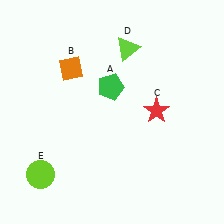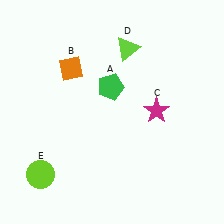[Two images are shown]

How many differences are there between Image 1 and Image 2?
There is 1 difference between the two images.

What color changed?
The star (C) changed from red in Image 1 to magenta in Image 2.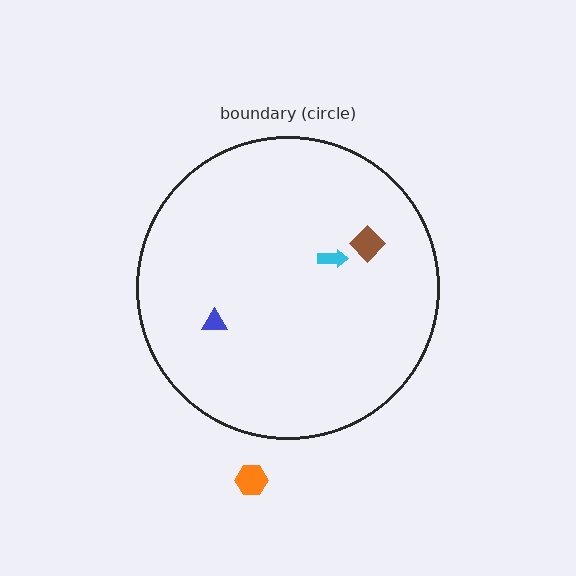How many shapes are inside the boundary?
3 inside, 1 outside.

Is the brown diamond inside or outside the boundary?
Inside.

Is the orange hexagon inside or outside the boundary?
Outside.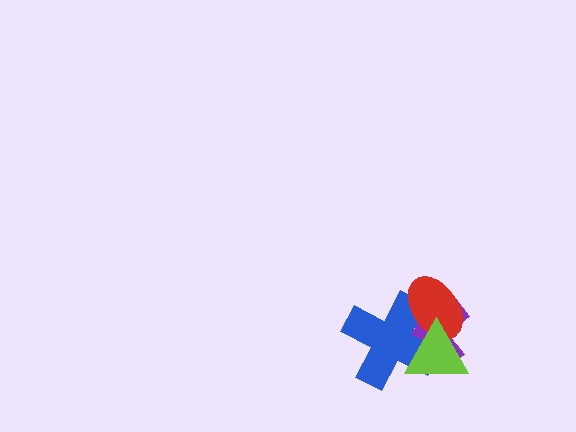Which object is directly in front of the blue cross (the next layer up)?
The red ellipse is directly in front of the blue cross.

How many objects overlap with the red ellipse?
3 objects overlap with the red ellipse.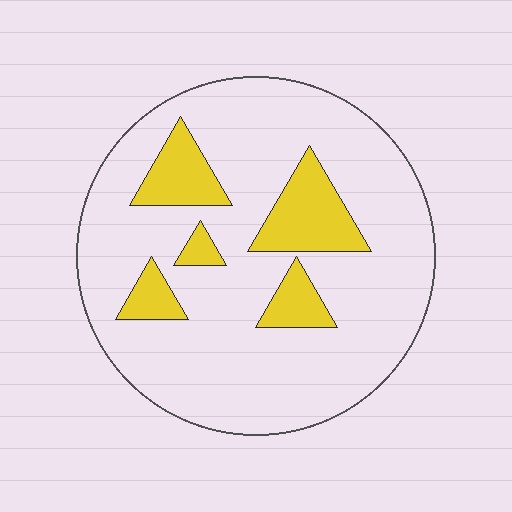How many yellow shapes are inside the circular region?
5.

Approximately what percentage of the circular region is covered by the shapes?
Approximately 20%.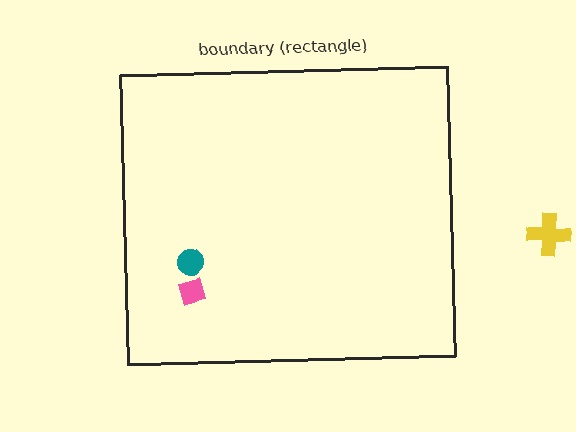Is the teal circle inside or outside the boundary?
Inside.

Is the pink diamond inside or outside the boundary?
Inside.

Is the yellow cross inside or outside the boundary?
Outside.